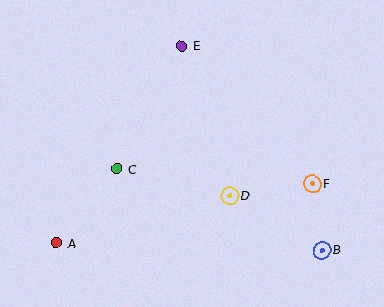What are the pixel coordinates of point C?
Point C is at (117, 169).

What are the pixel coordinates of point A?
Point A is at (57, 243).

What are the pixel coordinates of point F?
Point F is at (312, 184).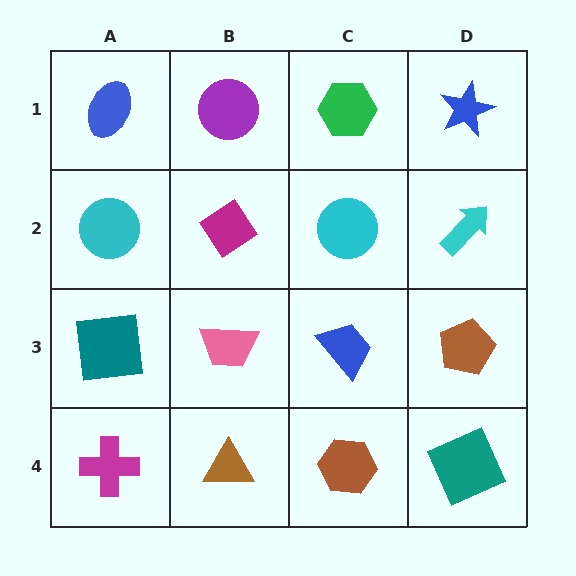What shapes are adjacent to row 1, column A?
A cyan circle (row 2, column A), a purple circle (row 1, column B).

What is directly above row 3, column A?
A cyan circle.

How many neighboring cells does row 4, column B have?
3.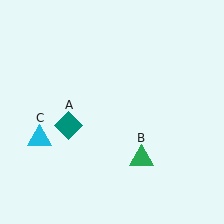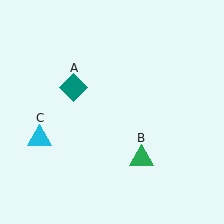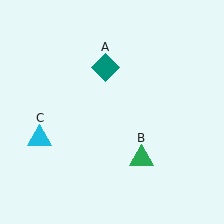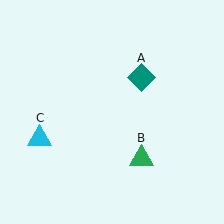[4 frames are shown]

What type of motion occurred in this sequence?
The teal diamond (object A) rotated clockwise around the center of the scene.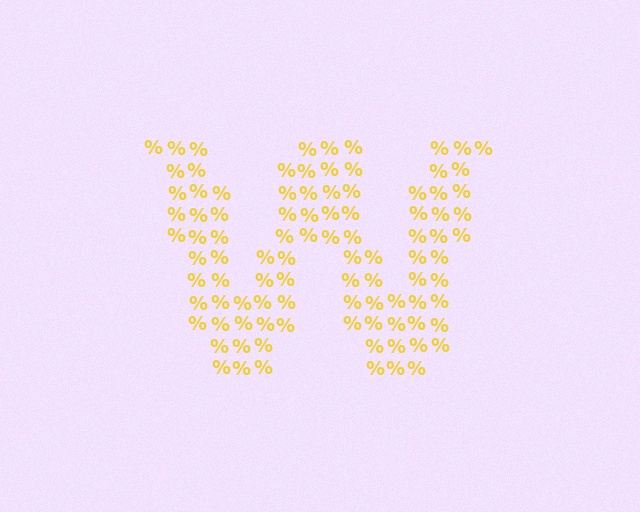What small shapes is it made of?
It is made of small percent signs.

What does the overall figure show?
The overall figure shows the letter W.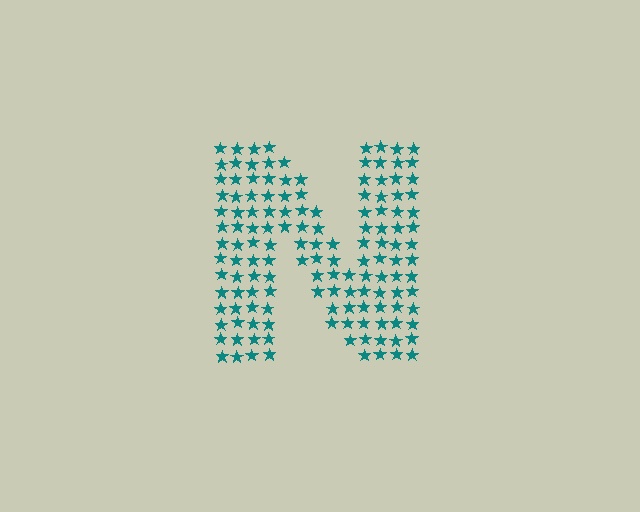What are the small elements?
The small elements are stars.